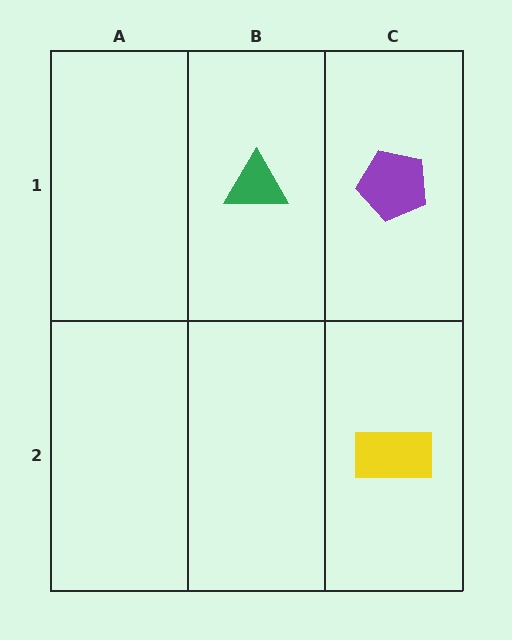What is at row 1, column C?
A purple pentagon.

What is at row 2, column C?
A yellow rectangle.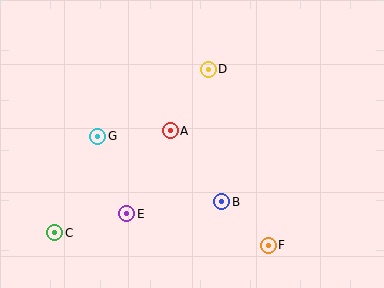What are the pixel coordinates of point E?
Point E is at (127, 214).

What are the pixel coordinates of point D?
Point D is at (208, 69).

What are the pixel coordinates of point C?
Point C is at (55, 233).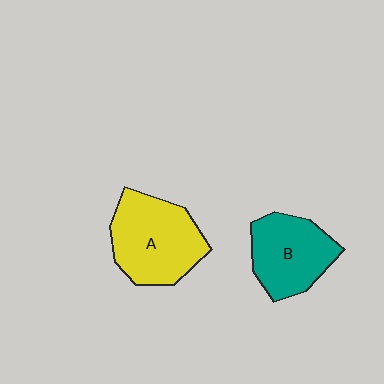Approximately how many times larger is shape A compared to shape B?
Approximately 1.2 times.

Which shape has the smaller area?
Shape B (teal).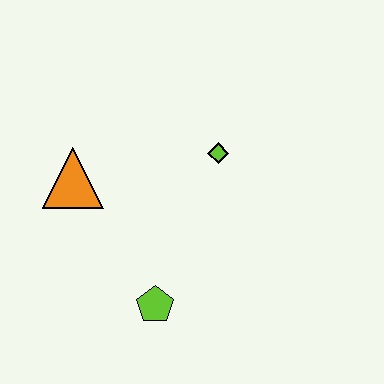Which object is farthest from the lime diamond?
The lime pentagon is farthest from the lime diamond.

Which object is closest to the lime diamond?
The orange triangle is closest to the lime diamond.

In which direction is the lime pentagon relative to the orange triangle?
The lime pentagon is below the orange triangle.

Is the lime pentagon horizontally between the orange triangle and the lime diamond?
Yes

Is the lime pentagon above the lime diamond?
No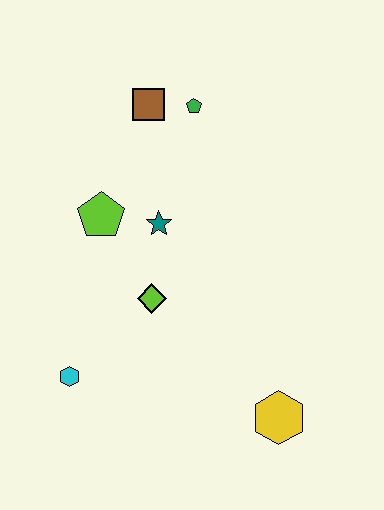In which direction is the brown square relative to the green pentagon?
The brown square is to the left of the green pentagon.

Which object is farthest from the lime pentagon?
The yellow hexagon is farthest from the lime pentagon.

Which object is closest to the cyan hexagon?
The lime diamond is closest to the cyan hexagon.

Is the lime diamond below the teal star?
Yes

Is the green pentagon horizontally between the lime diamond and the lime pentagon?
No